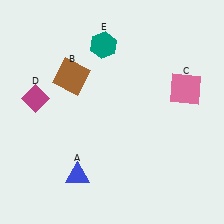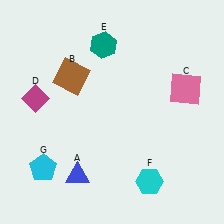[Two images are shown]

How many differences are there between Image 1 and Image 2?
There are 2 differences between the two images.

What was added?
A cyan hexagon (F), a cyan pentagon (G) were added in Image 2.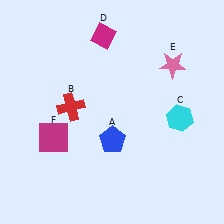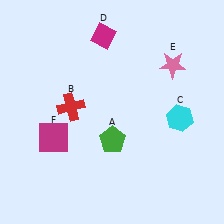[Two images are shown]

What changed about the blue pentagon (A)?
In Image 1, A is blue. In Image 2, it changed to green.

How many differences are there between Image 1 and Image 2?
There is 1 difference between the two images.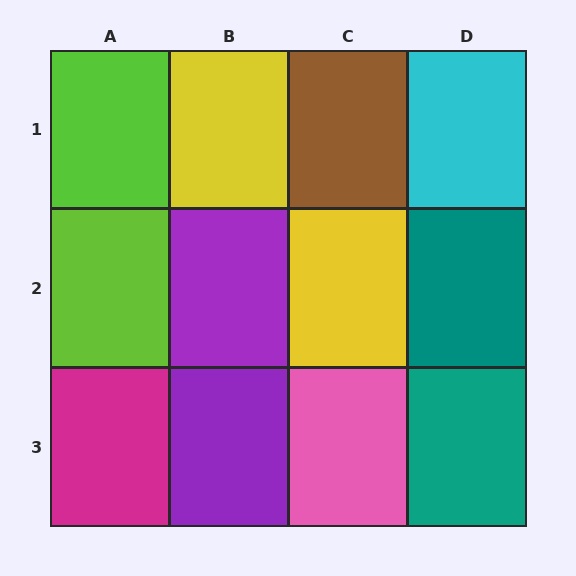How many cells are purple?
2 cells are purple.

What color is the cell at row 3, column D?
Teal.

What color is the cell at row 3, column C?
Pink.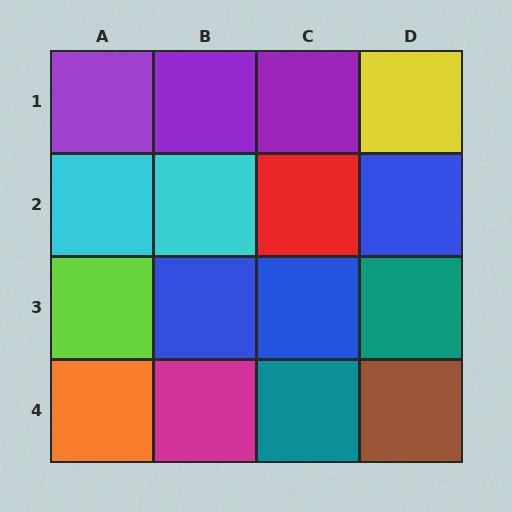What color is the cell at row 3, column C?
Blue.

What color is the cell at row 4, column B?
Magenta.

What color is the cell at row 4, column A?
Orange.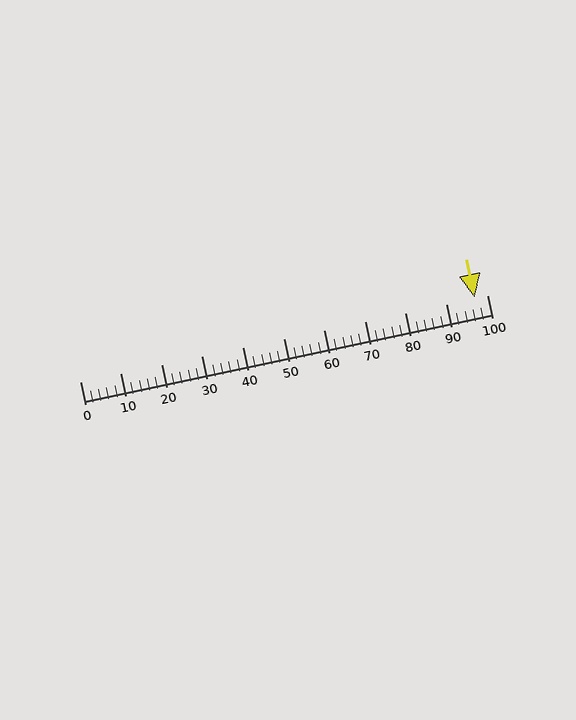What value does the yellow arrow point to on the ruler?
The yellow arrow points to approximately 97.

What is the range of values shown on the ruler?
The ruler shows values from 0 to 100.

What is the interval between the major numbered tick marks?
The major tick marks are spaced 10 units apart.